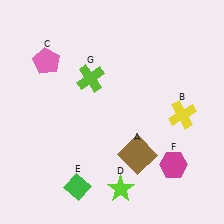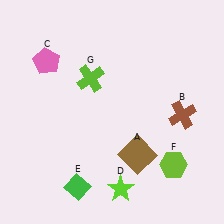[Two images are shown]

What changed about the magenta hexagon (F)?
In Image 1, F is magenta. In Image 2, it changed to lime.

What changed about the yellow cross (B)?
In Image 1, B is yellow. In Image 2, it changed to brown.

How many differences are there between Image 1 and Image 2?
There are 2 differences between the two images.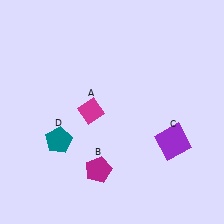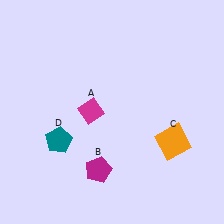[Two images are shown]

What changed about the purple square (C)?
In Image 1, C is purple. In Image 2, it changed to orange.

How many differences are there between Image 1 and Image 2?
There is 1 difference between the two images.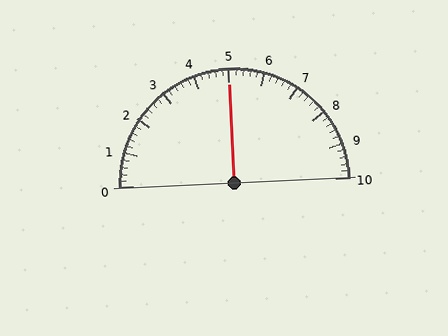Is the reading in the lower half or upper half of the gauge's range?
The reading is in the upper half of the range (0 to 10).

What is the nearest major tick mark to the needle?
The nearest major tick mark is 5.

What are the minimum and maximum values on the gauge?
The gauge ranges from 0 to 10.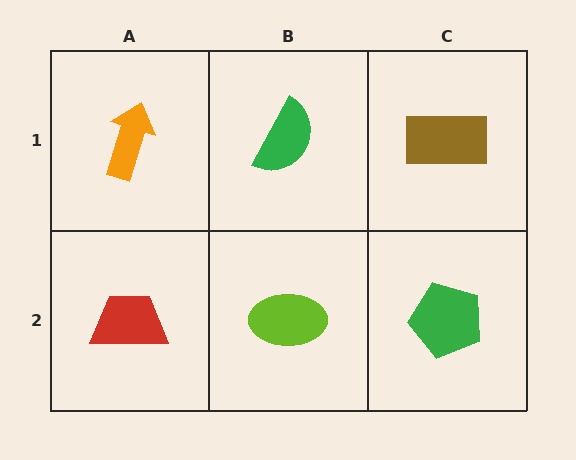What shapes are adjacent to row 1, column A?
A red trapezoid (row 2, column A), a green semicircle (row 1, column B).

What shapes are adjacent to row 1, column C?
A green pentagon (row 2, column C), a green semicircle (row 1, column B).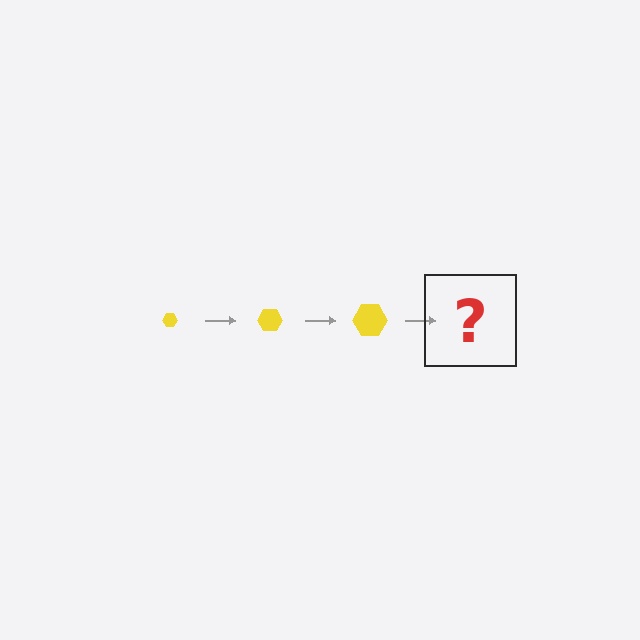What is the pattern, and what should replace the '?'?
The pattern is that the hexagon gets progressively larger each step. The '?' should be a yellow hexagon, larger than the previous one.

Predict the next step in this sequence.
The next step is a yellow hexagon, larger than the previous one.